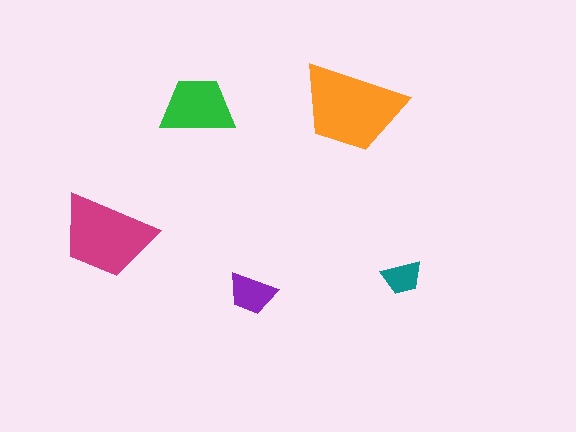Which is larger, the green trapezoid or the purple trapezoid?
The green one.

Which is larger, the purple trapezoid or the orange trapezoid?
The orange one.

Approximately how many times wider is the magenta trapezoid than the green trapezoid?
About 1.5 times wider.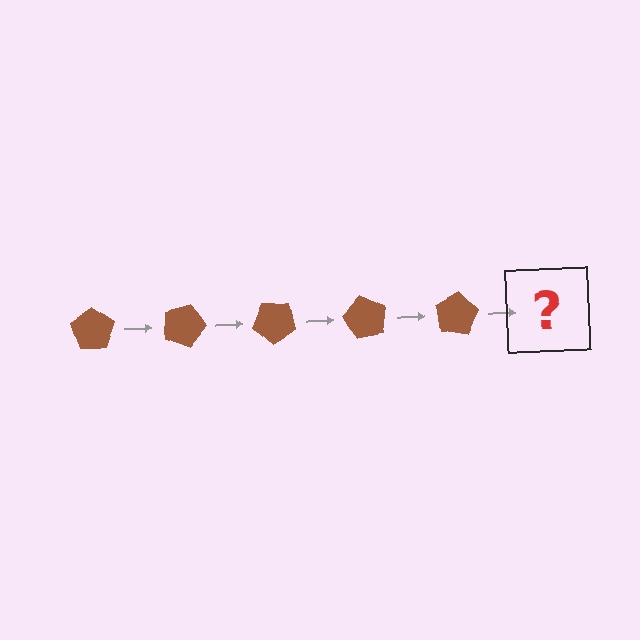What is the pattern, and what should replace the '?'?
The pattern is that the pentagon rotates 20 degrees each step. The '?' should be a brown pentagon rotated 100 degrees.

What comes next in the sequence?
The next element should be a brown pentagon rotated 100 degrees.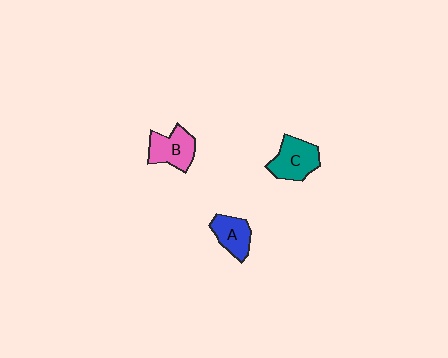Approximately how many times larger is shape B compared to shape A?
Approximately 1.2 times.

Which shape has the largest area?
Shape C (teal).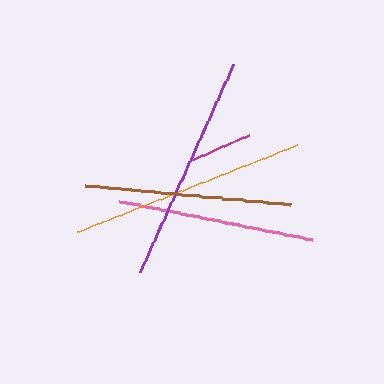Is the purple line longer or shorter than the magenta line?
The purple line is longer than the magenta line.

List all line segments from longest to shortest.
From longest to shortest: orange, purple, brown, pink, magenta.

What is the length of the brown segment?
The brown segment is approximately 206 pixels long.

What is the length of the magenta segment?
The magenta segment is approximately 64 pixels long.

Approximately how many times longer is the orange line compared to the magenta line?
The orange line is approximately 3.7 times the length of the magenta line.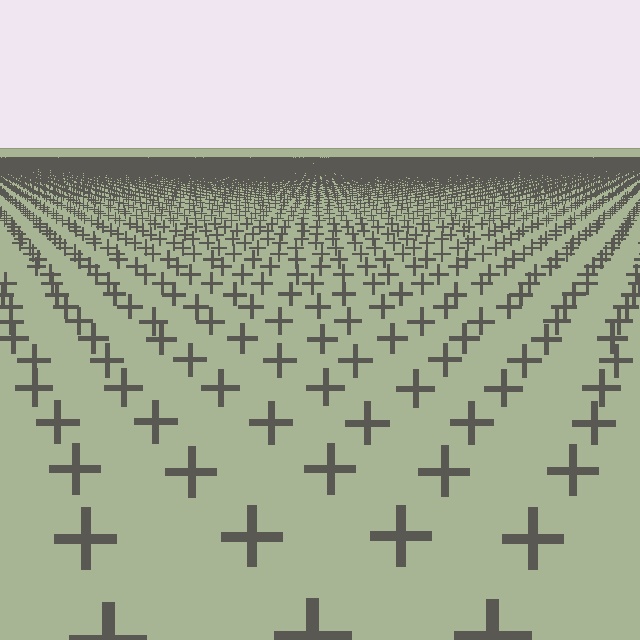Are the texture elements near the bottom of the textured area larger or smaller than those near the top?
Larger. Near the bottom, elements are closer to the viewer and appear at a bigger on-screen size.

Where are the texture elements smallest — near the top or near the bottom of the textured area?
Near the top.